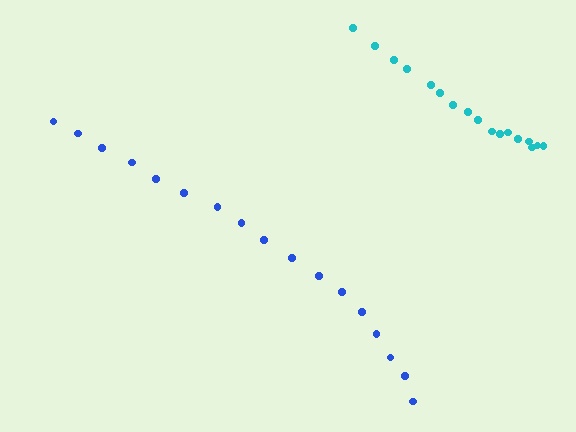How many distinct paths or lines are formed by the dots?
There are 2 distinct paths.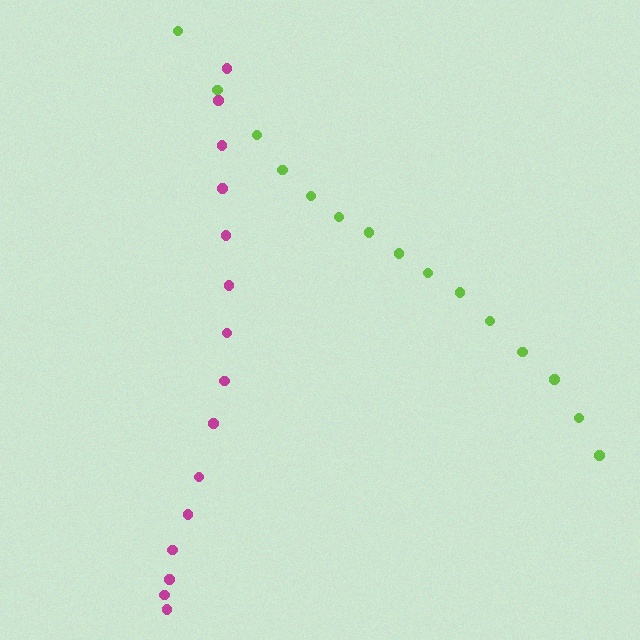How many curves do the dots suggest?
There are 2 distinct paths.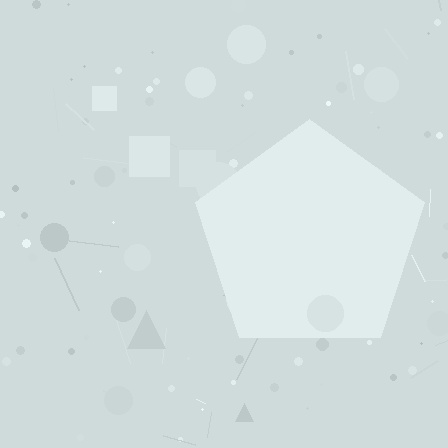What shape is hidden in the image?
A pentagon is hidden in the image.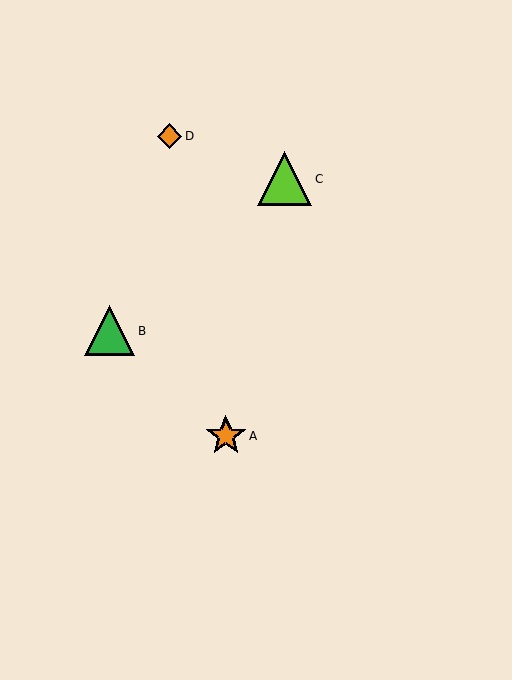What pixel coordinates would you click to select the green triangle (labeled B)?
Click at (109, 331) to select the green triangle B.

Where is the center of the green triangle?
The center of the green triangle is at (109, 331).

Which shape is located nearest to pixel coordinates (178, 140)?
The orange diamond (labeled D) at (169, 136) is nearest to that location.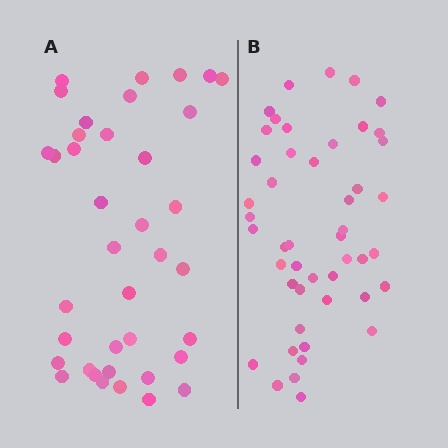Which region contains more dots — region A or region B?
Region B (the right region) has more dots.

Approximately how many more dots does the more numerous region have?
Region B has roughly 8 or so more dots than region A.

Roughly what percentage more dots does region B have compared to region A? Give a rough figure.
About 25% more.